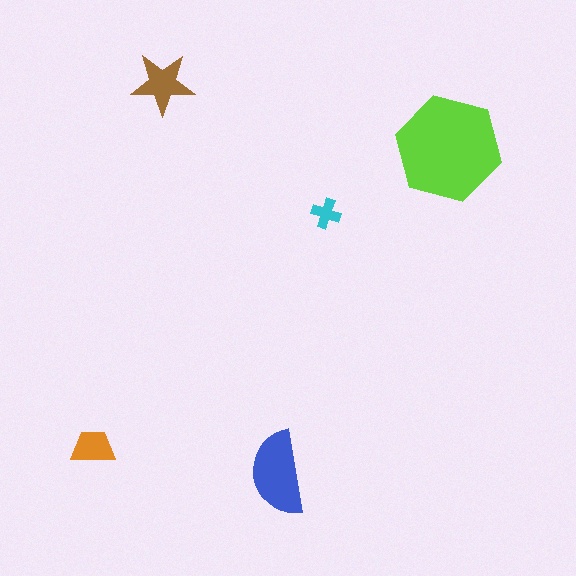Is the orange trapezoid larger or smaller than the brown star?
Smaller.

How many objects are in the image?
There are 5 objects in the image.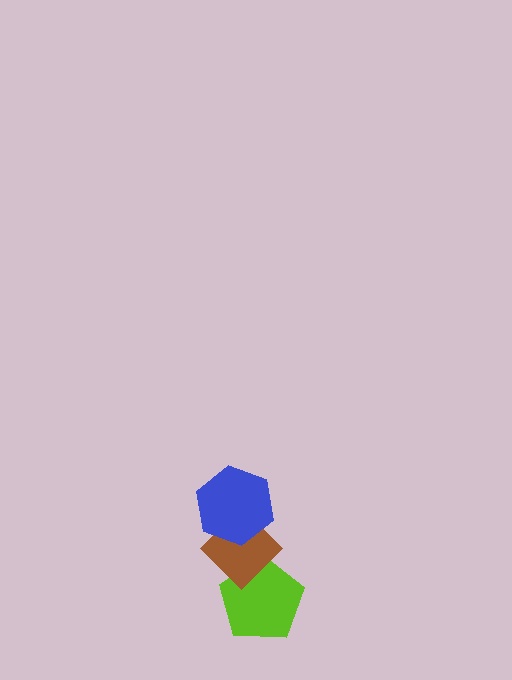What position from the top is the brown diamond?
The brown diamond is 2nd from the top.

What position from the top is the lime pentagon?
The lime pentagon is 3rd from the top.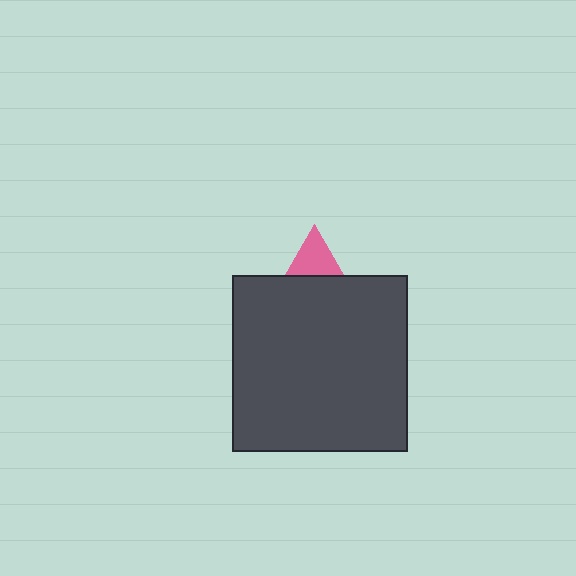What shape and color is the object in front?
The object in front is a dark gray square.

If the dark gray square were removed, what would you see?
You would see the complete pink triangle.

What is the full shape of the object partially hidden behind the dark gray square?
The partially hidden object is a pink triangle.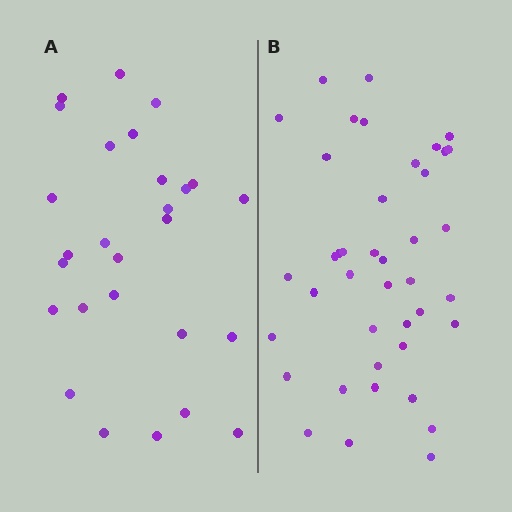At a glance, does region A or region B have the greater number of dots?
Region B (the right region) has more dots.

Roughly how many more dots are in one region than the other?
Region B has approximately 15 more dots than region A.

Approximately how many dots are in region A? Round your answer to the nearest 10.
About 30 dots. (The exact count is 27, which rounds to 30.)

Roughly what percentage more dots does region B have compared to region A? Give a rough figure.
About 50% more.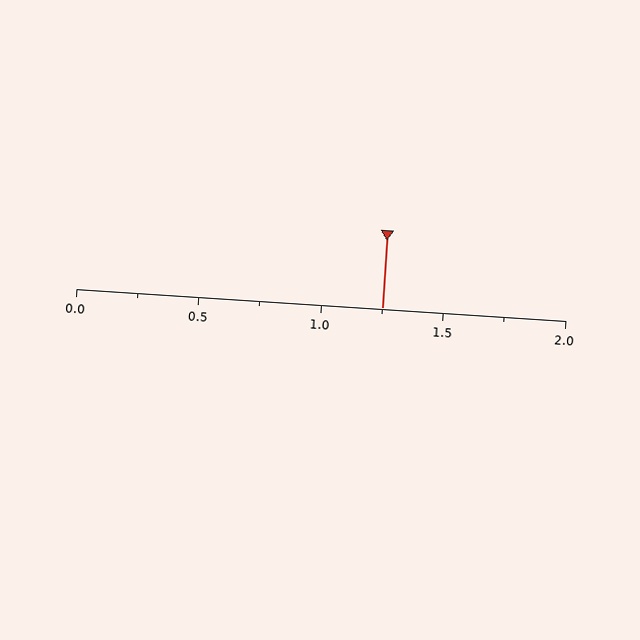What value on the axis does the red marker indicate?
The marker indicates approximately 1.25.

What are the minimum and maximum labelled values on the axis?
The axis runs from 0.0 to 2.0.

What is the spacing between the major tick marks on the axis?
The major ticks are spaced 0.5 apart.